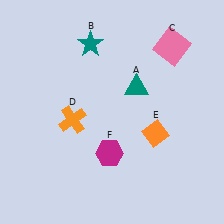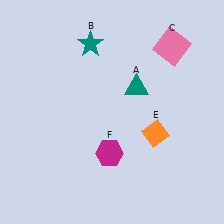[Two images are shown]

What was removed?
The orange cross (D) was removed in Image 2.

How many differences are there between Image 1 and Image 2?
There is 1 difference between the two images.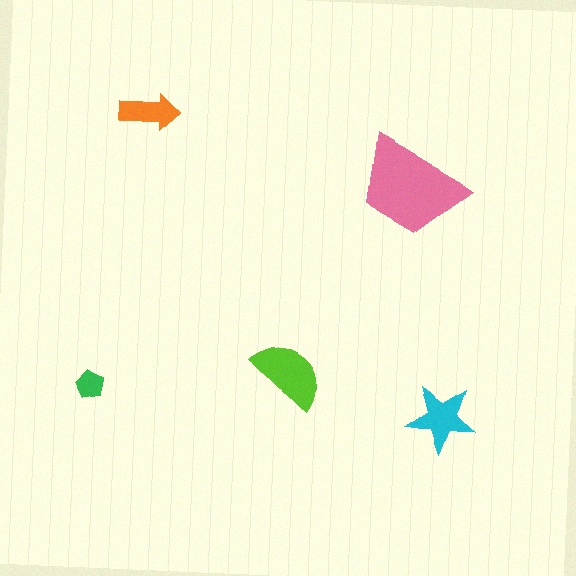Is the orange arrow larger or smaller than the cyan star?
Smaller.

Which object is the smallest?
The green pentagon.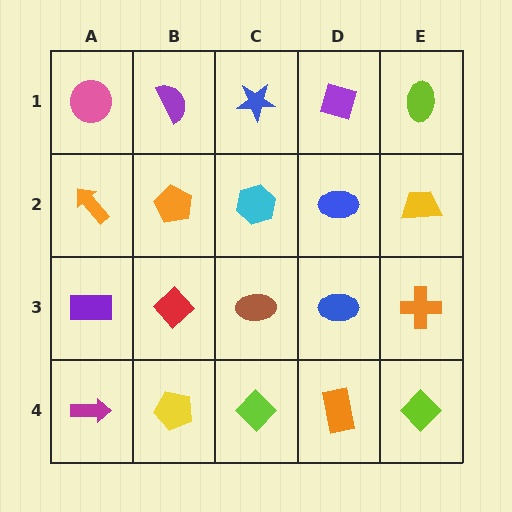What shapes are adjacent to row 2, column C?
A blue star (row 1, column C), a brown ellipse (row 3, column C), an orange pentagon (row 2, column B), a blue ellipse (row 2, column D).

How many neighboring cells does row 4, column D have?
3.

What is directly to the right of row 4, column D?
A lime diamond.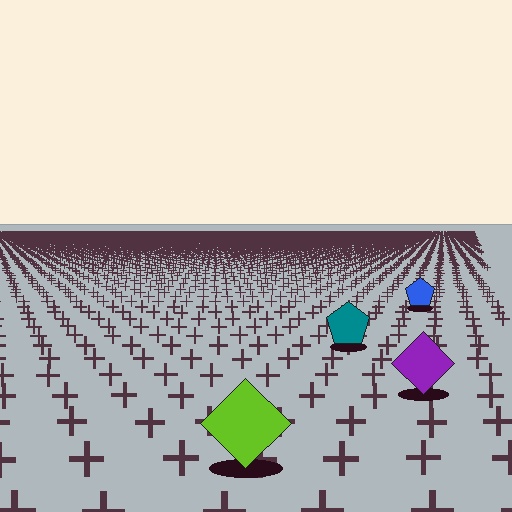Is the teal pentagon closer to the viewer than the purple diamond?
No. The purple diamond is closer — you can tell from the texture gradient: the ground texture is coarser near it.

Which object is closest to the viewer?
The lime diamond is closest. The texture marks near it are larger and more spread out.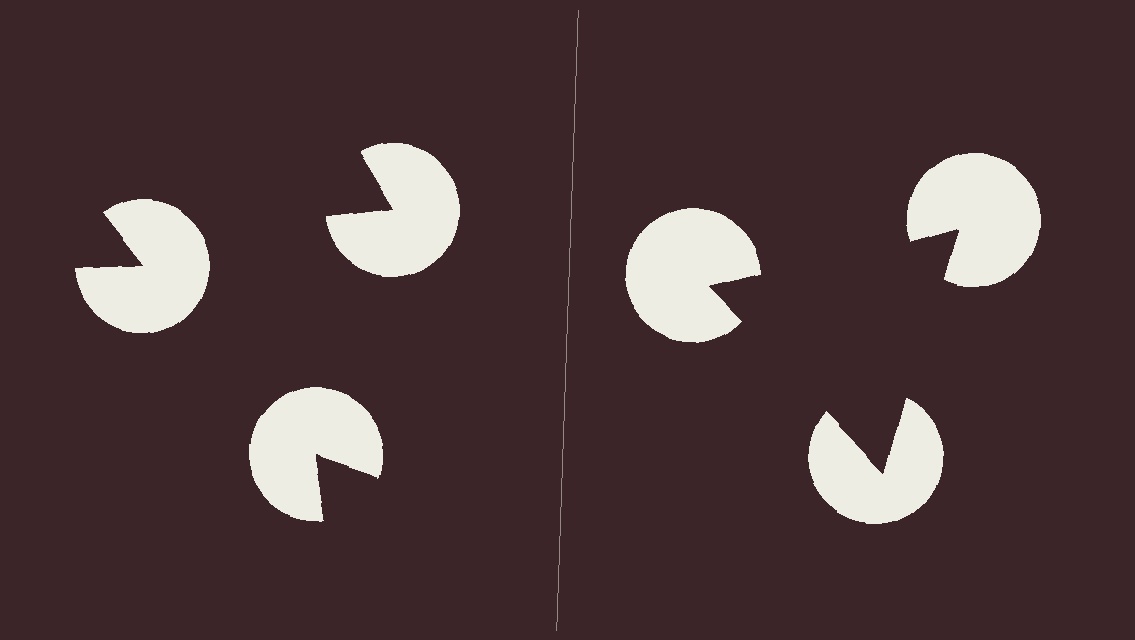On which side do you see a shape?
An illusory triangle appears on the right side. On the left side the wedge cuts are rotated, so no coherent shape forms.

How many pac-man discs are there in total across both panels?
6 — 3 on each side.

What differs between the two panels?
The pac-man discs are positioned identically on both sides; only the wedge orientations differ. On the right they align to a triangle; on the left they are misaligned.